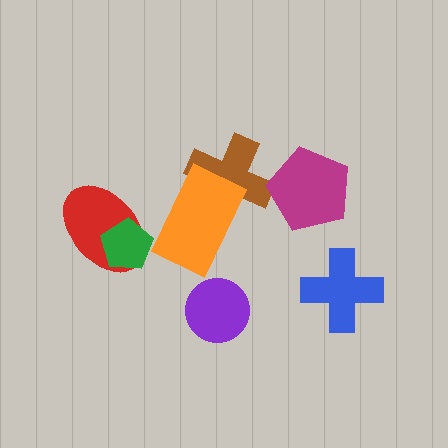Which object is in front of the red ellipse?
The green pentagon is in front of the red ellipse.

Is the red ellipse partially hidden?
Yes, it is partially covered by another shape.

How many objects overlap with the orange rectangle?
1 object overlaps with the orange rectangle.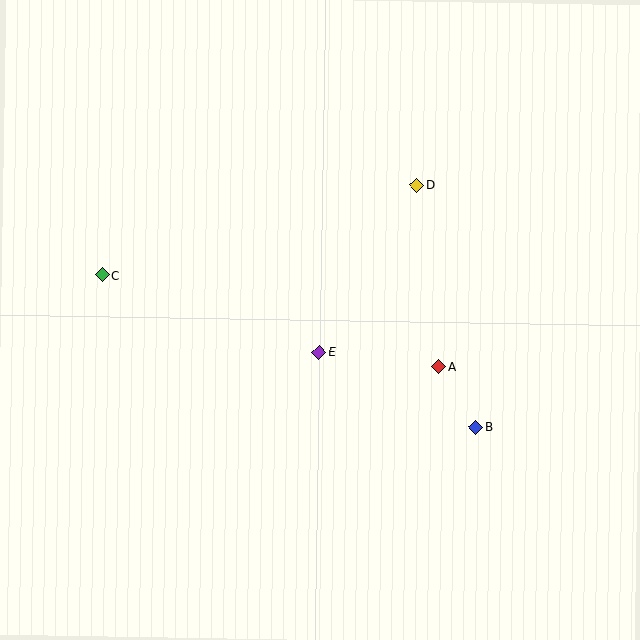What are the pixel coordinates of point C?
Point C is at (102, 275).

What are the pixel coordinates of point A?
Point A is at (439, 367).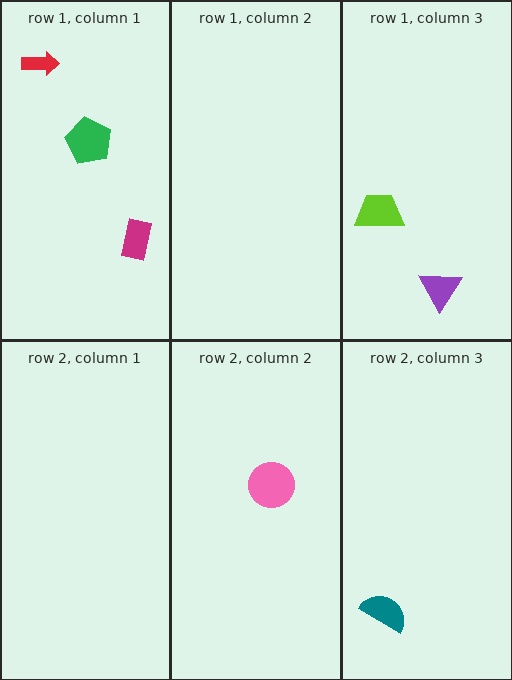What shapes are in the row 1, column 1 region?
The magenta rectangle, the green pentagon, the red arrow.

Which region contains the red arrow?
The row 1, column 1 region.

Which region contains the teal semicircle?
The row 2, column 3 region.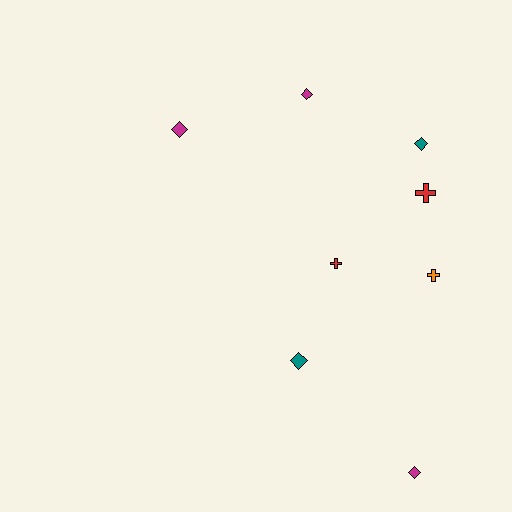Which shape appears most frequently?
Diamond, with 5 objects.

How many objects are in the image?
There are 8 objects.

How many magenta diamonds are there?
There are 3 magenta diamonds.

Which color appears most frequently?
Magenta, with 3 objects.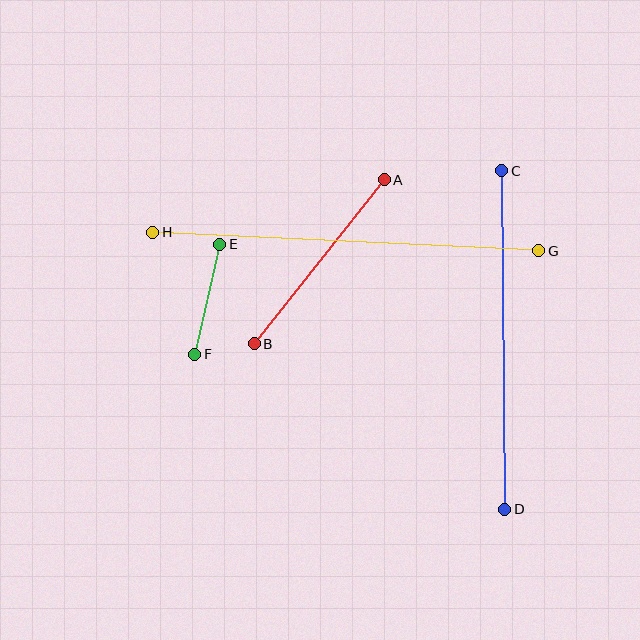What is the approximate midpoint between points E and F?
The midpoint is at approximately (207, 299) pixels.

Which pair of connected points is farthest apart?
Points G and H are farthest apart.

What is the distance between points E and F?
The distance is approximately 112 pixels.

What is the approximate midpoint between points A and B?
The midpoint is at approximately (319, 262) pixels.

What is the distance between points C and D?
The distance is approximately 338 pixels.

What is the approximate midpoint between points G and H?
The midpoint is at approximately (346, 241) pixels.